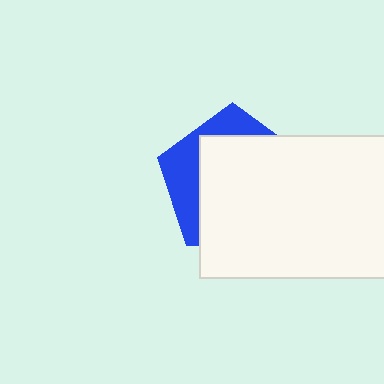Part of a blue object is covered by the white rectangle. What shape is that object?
It is a pentagon.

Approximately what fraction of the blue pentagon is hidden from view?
Roughly 69% of the blue pentagon is hidden behind the white rectangle.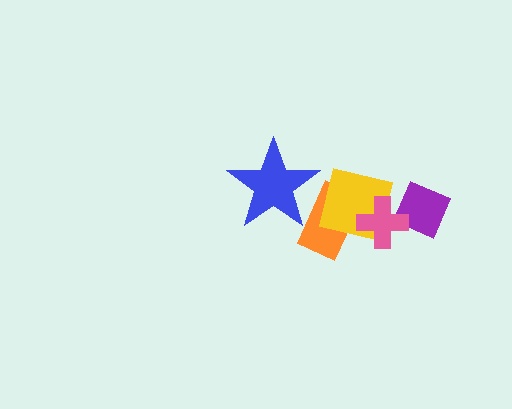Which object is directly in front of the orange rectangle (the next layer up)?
The yellow square is directly in front of the orange rectangle.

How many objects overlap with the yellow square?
2 objects overlap with the yellow square.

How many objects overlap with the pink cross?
3 objects overlap with the pink cross.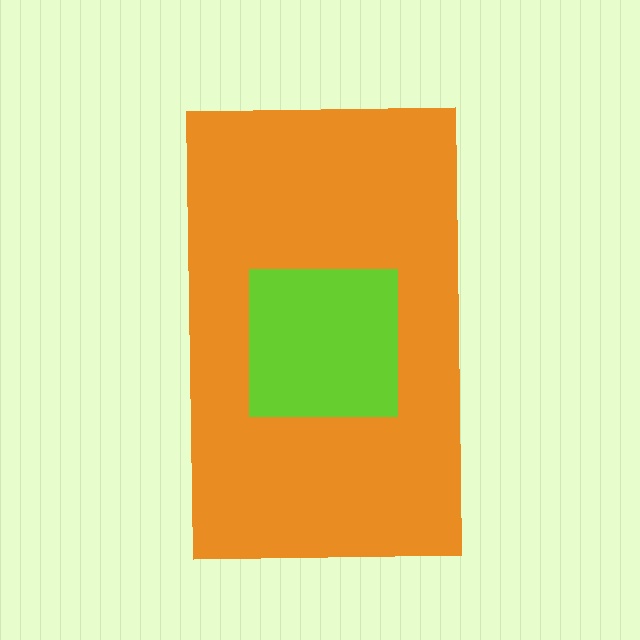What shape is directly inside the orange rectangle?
The lime square.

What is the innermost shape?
The lime square.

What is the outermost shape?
The orange rectangle.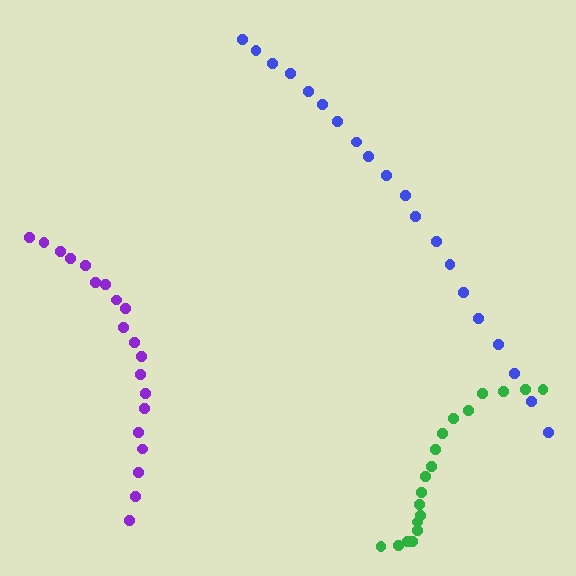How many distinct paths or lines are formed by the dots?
There are 3 distinct paths.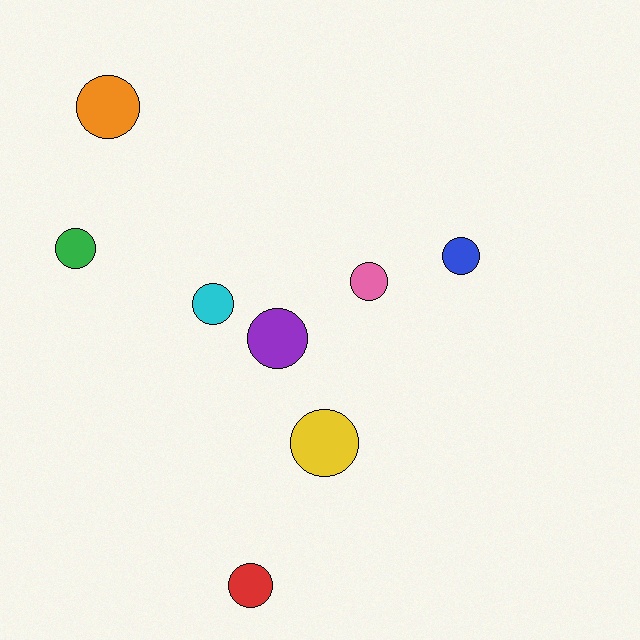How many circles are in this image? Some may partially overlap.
There are 8 circles.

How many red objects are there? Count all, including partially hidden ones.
There is 1 red object.